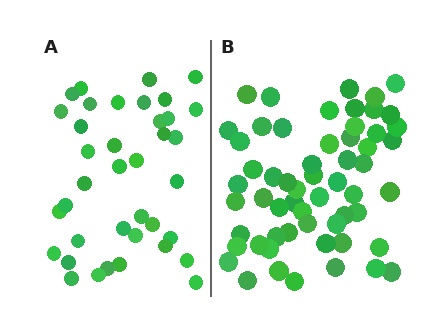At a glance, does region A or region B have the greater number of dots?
Region B (the right region) has more dots.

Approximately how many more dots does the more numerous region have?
Region B has approximately 20 more dots than region A.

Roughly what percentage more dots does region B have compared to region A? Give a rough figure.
About 55% more.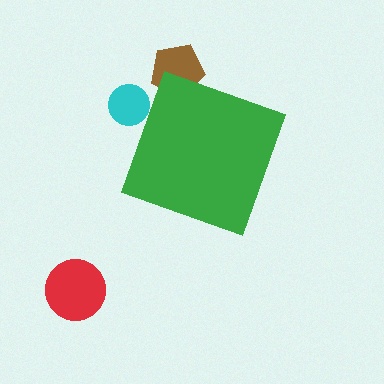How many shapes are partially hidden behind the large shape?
2 shapes are partially hidden.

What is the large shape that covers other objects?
A green diamond.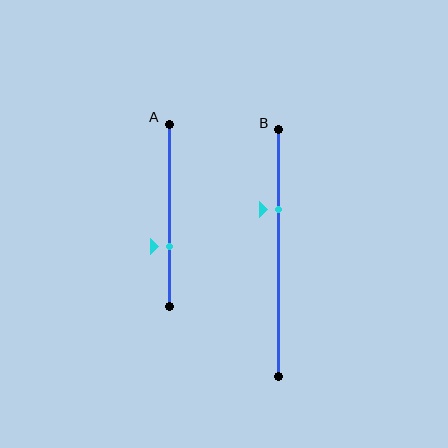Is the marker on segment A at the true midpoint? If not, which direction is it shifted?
No, the marker on segment A is shifted downward by about 17% of the segment length.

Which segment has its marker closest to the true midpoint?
Segment A has its marker closest to the true midpoint.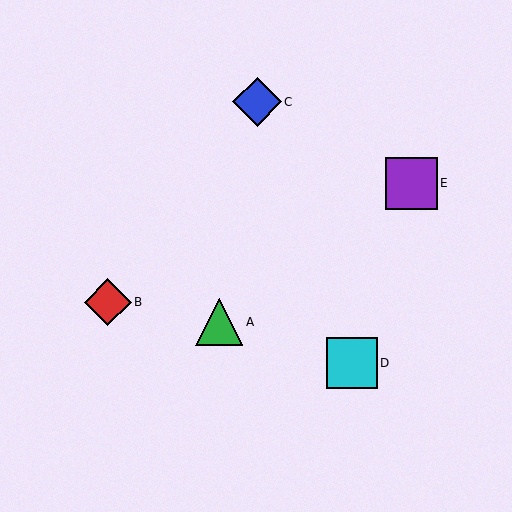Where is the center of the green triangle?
The center of the green triangle is at (219, 322).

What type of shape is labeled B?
Shape B is a red diamond.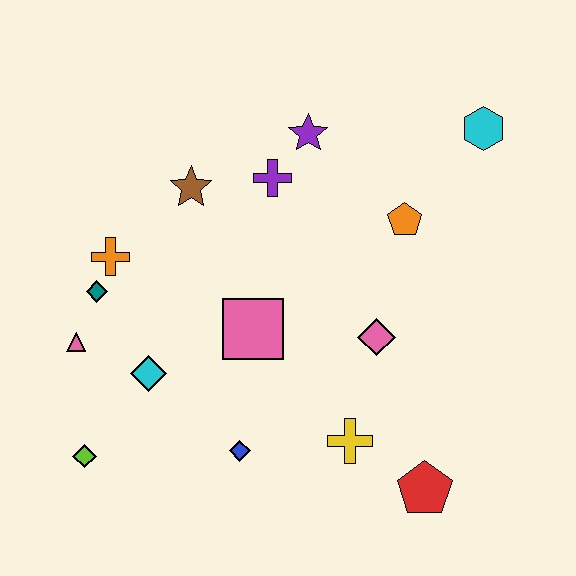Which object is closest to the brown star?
The purple cross is closest to the brown star.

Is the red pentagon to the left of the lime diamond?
No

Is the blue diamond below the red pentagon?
No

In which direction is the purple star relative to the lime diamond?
The purple star is above the lime diamond.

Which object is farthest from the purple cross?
The red pentagon is farthest from the purple cross.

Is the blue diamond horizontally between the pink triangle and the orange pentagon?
Yes